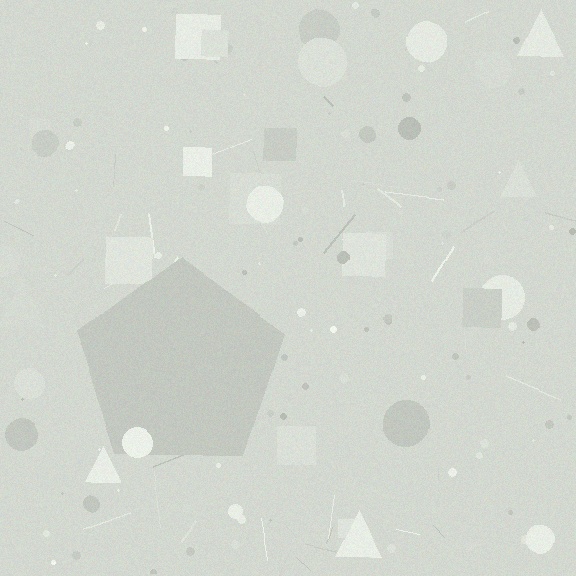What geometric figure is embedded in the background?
A pentagon is embedded in the background.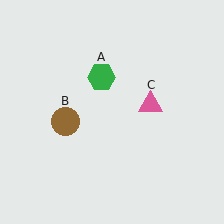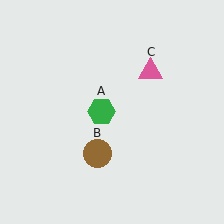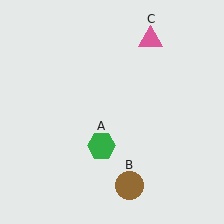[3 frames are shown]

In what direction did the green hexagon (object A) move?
The green hexagon (object A) moved down.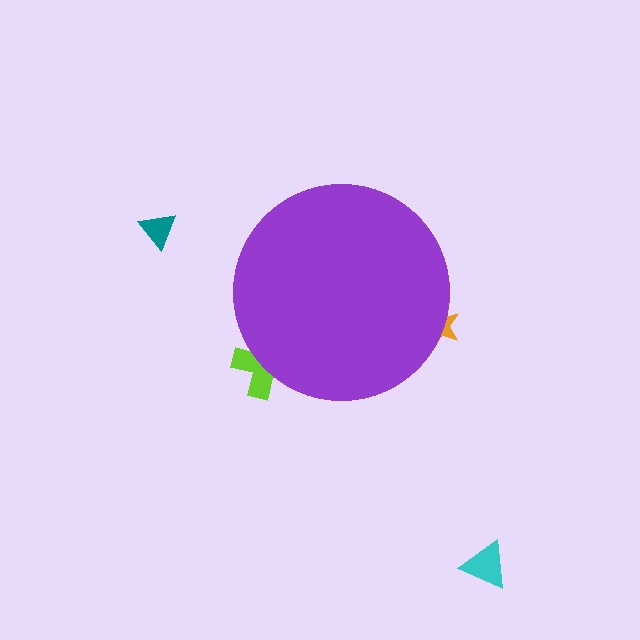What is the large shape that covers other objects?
A purple circle.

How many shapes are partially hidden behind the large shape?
2 shapes are partially hidden.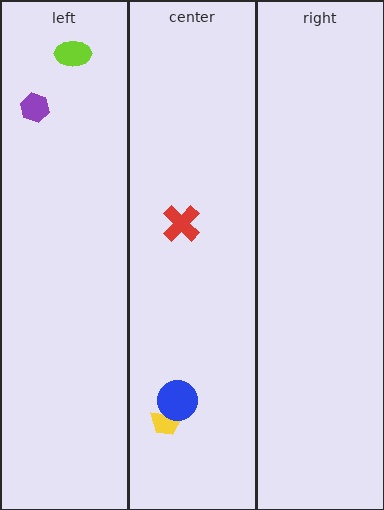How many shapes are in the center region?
3.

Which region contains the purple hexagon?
The left region.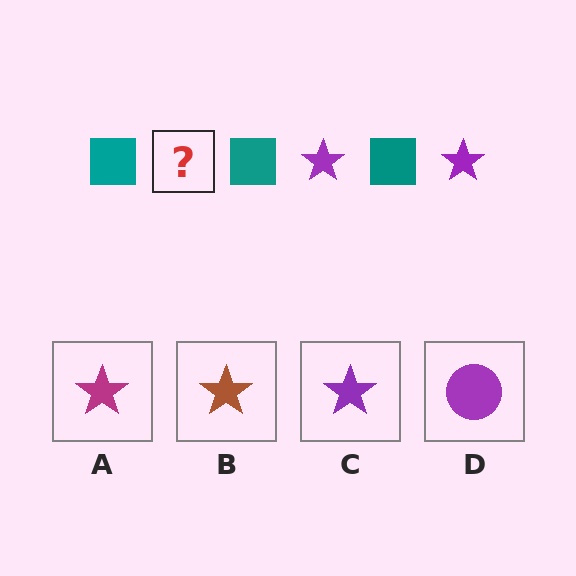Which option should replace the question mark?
Option C.